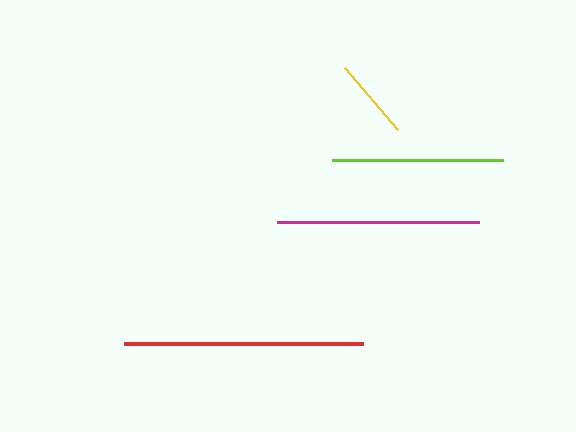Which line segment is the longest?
The red line is the longest at approximately 239 pixels.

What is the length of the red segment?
The red segment is approximately 239 pixels long.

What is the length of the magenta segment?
The magenta segment is approximately 203 pixels long.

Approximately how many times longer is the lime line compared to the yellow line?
The lime line is approximately 2.1 times the length of the yellow line.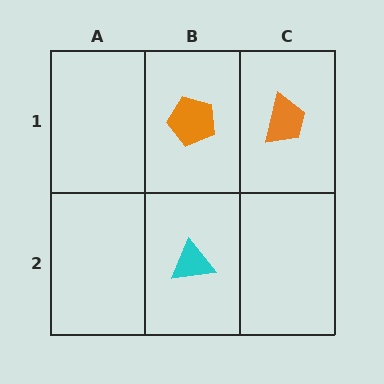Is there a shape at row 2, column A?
No, that cell is empty.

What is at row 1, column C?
An orange trapezoid.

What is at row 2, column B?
A cyan triangle.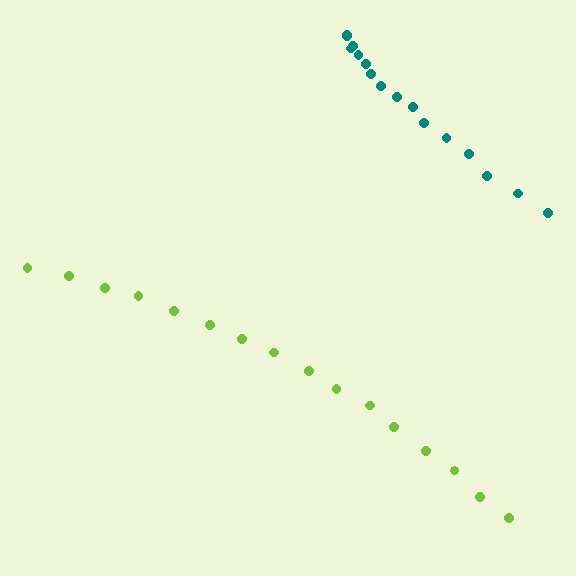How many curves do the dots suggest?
There are 2 distinct paths.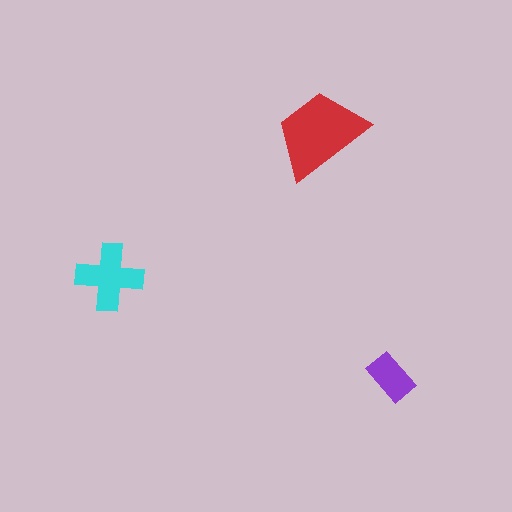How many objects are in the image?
There are 3 objects in the image.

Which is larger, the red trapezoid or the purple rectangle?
The red trapezoid.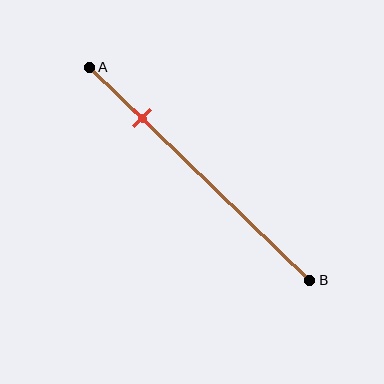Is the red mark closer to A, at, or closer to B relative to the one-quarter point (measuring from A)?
The red mark is approximately at the one-quarter point of segment AB.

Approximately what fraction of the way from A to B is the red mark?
The red mark is approximately 25% of the way from A to B.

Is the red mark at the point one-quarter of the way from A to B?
Yes, the mark is approximately at the one-quarter point.